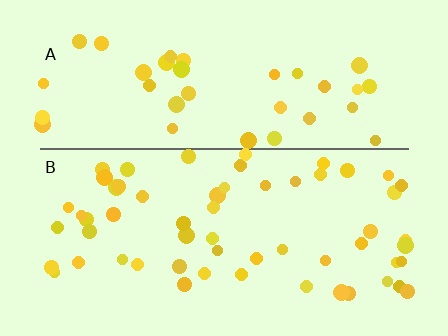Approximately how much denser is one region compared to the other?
Approximately 1.5× — region B over region A.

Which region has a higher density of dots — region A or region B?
B (the bottom).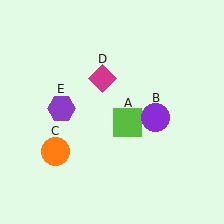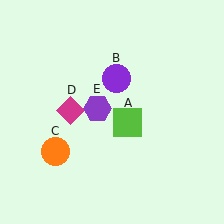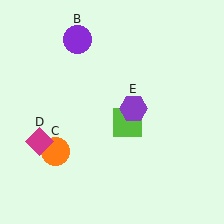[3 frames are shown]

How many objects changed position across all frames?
3 objects changed position: purple circle (object B), magenta diamond (object D), purple hexagon (object E).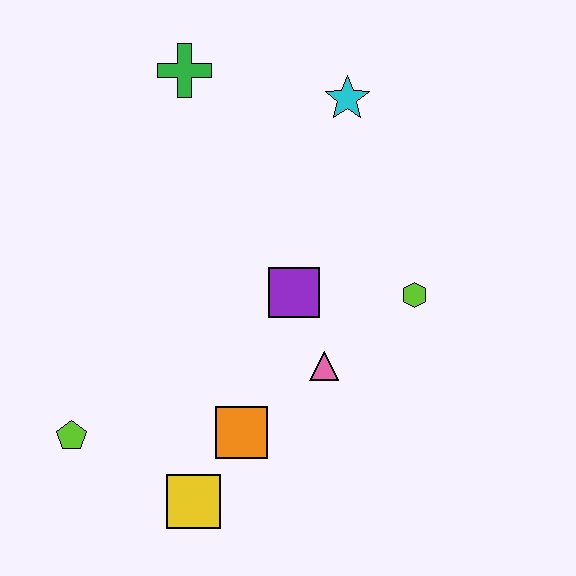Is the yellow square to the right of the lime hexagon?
No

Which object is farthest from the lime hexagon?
The lime pentagon is farthest from the lime hexagon.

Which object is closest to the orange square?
The yellow square is closest to the orange square.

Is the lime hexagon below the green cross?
Yes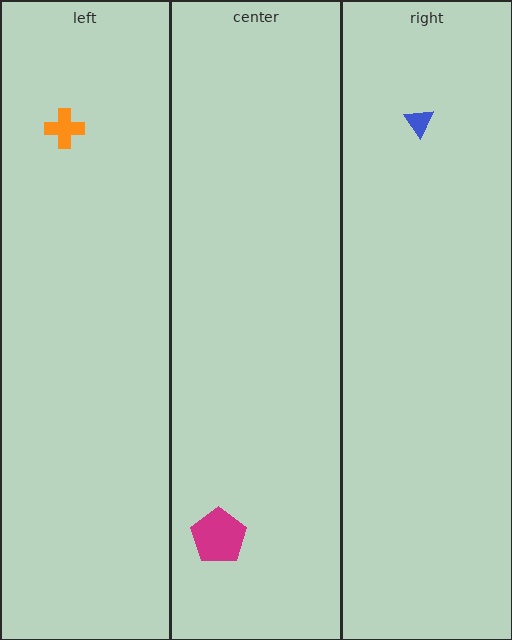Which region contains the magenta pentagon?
The center region.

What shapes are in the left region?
The orange cross.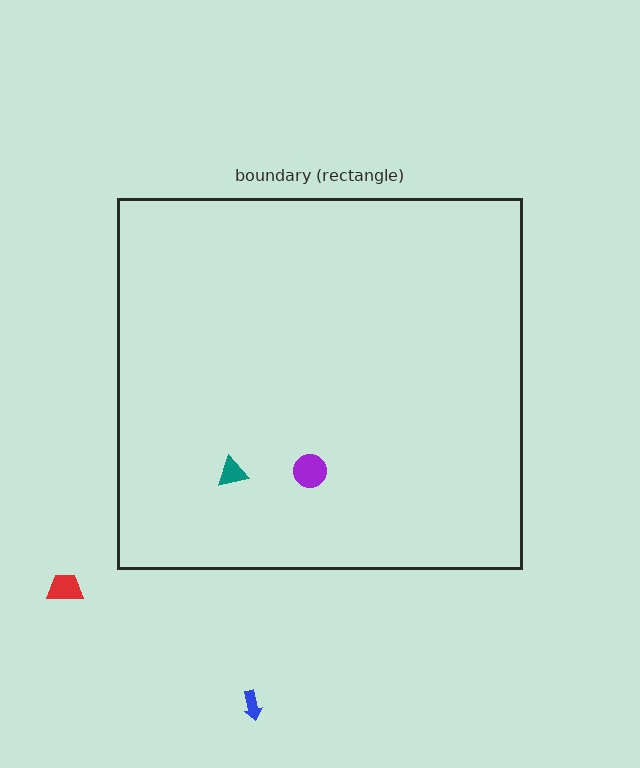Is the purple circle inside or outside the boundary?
Inside.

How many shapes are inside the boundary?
2 inside, 2 outside.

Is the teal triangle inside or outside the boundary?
Inside.